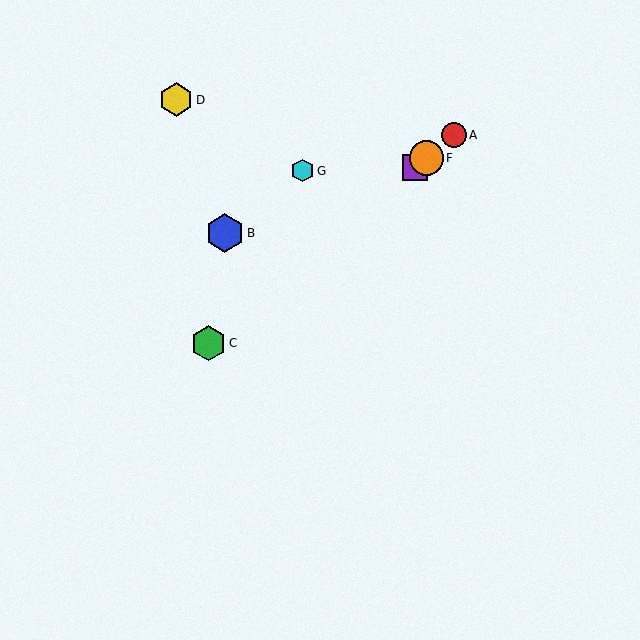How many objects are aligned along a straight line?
4 objects (A, C, E, F) are aligned along a straight line.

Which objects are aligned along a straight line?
Objects A, C, E, F are aligned along a straight line.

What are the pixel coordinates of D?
Object D is at (176, 100).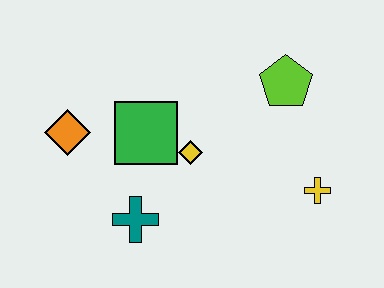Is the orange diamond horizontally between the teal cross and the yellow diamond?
No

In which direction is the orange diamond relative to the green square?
The orange diamond is to the left of the green square.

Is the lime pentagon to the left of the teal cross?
No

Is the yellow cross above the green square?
No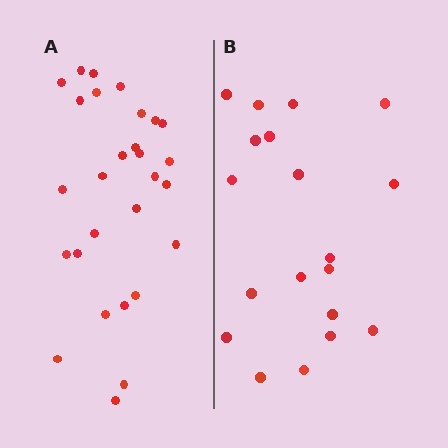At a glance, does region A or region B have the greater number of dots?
Region A (the left region) has more dots.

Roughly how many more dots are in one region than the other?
Region A has roughly 8 or so more dots than region B.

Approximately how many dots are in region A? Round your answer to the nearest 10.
About 30 dots. (The exact count is 28, which rounds to 30.)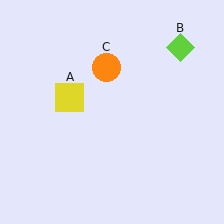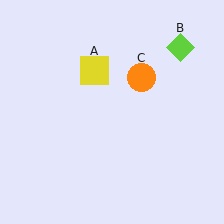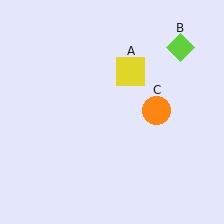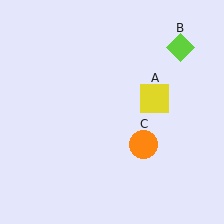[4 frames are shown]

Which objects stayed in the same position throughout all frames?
Lime diamond (object B) remained stationary.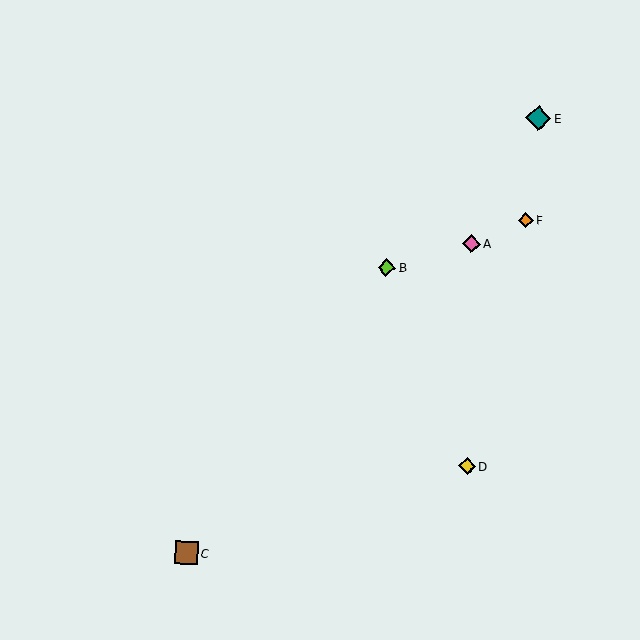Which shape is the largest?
The teal diamond (labeled E) is the largest.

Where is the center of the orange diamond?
The center of the orange diamond is at (526, 220).